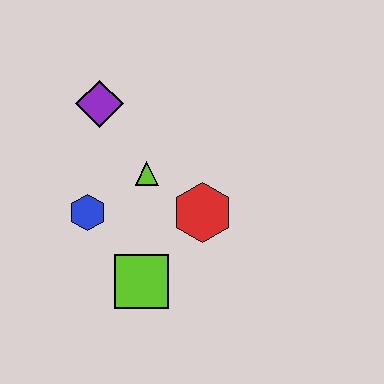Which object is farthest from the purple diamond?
The lime square is farthest from the purple diamond.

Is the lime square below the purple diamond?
Yes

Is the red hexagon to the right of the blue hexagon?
Yes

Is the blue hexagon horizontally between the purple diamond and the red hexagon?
No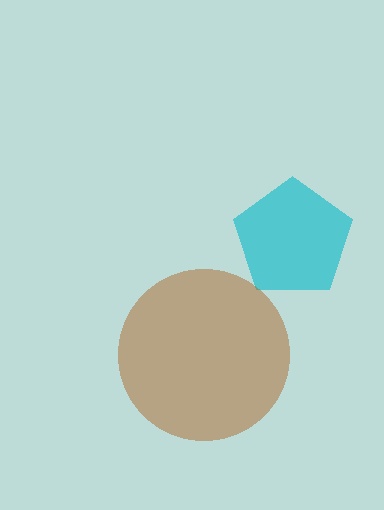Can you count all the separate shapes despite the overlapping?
Yes, there are 2 separate shapes.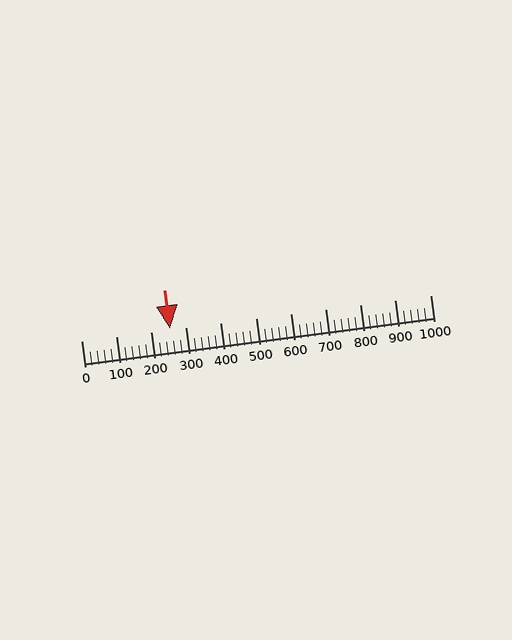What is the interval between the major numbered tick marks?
The major tick marks are spaced 100 units apart.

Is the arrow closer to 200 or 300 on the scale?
The arrow is closer to 300.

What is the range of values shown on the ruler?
The ruler shows values from 0 to 1000.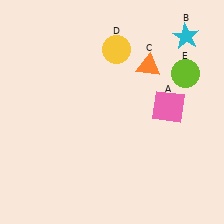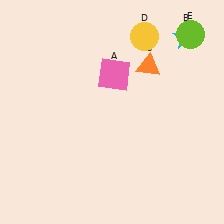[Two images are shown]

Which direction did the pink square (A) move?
The pink square (A) moved left.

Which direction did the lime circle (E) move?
The lime circle (E) moved up.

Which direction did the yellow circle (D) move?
The yellow circle (D) moved right.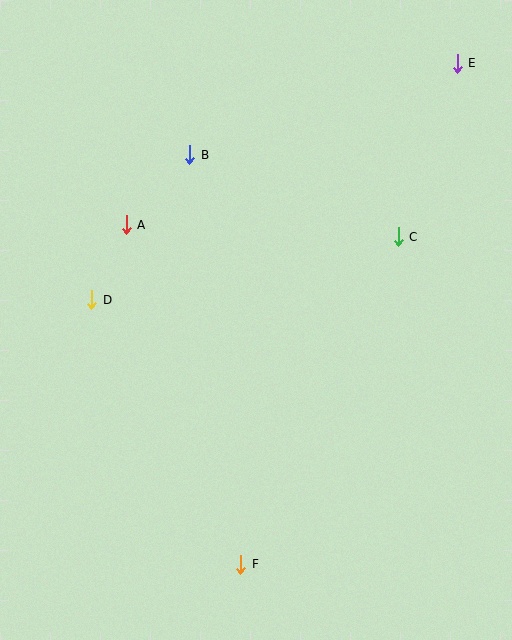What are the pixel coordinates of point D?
Point D is at (91, 300).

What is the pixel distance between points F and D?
The distance between F and D is 304 pixels.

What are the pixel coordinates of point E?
Point E is at (457, 63).